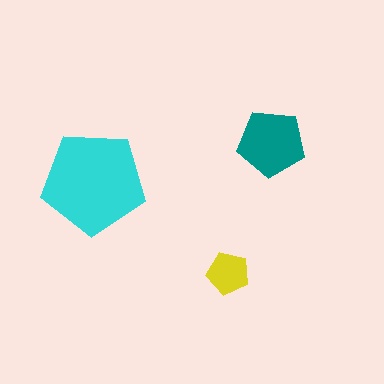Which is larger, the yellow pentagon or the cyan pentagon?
The cyan one.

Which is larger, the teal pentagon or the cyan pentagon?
The cyan one.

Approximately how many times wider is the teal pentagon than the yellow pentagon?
About 1.5 times wider.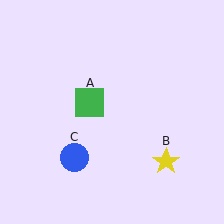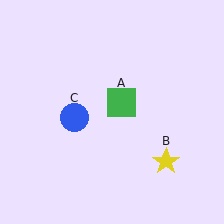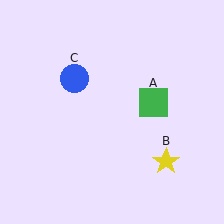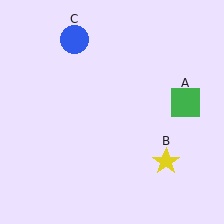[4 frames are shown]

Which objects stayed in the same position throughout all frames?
Yellow star (object B) remained stationary.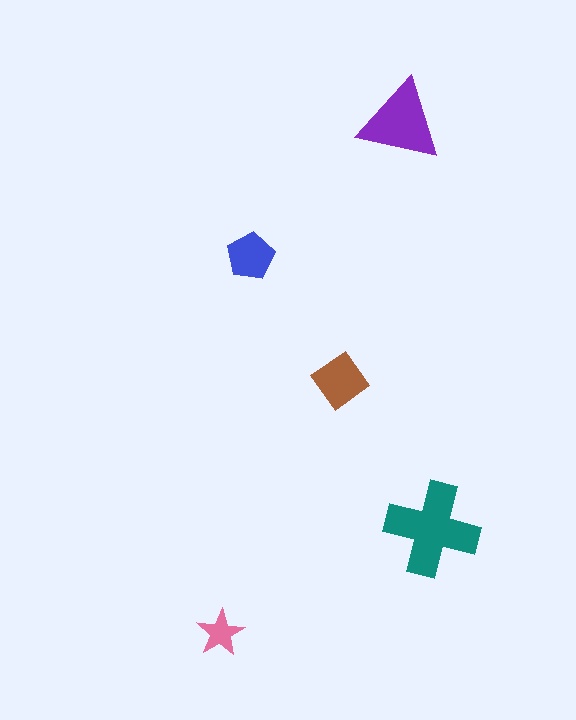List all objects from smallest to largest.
The pink star, the blue pentagon, the brown diamond, the purple triangle, the teal cross.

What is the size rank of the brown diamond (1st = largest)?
3rd.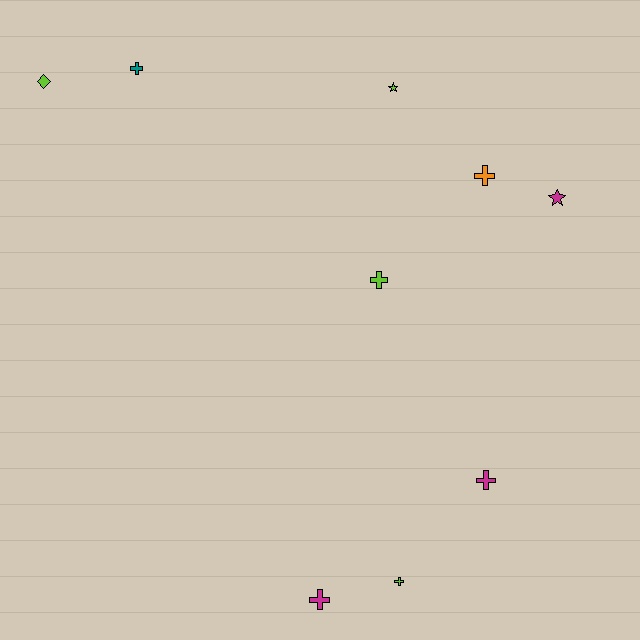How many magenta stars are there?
There is 1 magenta star.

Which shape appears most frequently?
Cross, with 6 objects.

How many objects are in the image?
There are 9 objects.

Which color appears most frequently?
Lime, with 4 objects.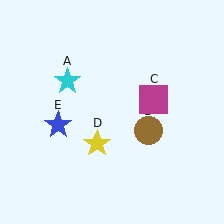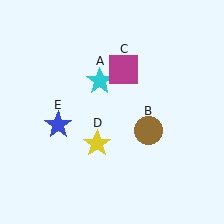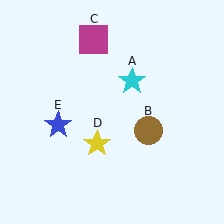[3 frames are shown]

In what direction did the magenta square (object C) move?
The magenta square (object C) moved up and to the left.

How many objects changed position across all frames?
2 objects changed position: cyan star (object A), magenta square (object C).